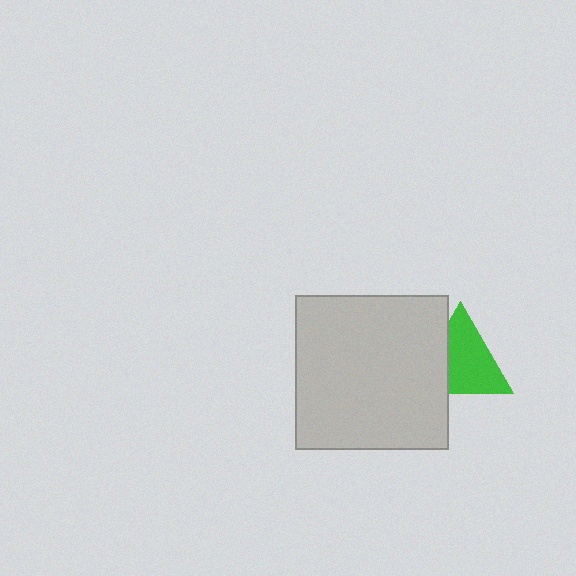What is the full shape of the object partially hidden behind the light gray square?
The partially hidden object is a green triangle.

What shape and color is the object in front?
The object in front is a light gray square.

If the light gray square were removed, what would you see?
You would see the complete green triangle.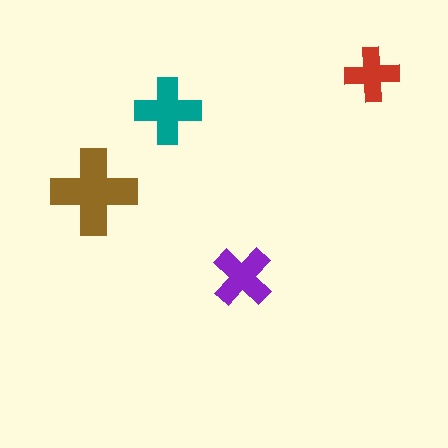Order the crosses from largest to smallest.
the brown one, the teal one, the purple one, the red one.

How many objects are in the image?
There are 4 objects in the image.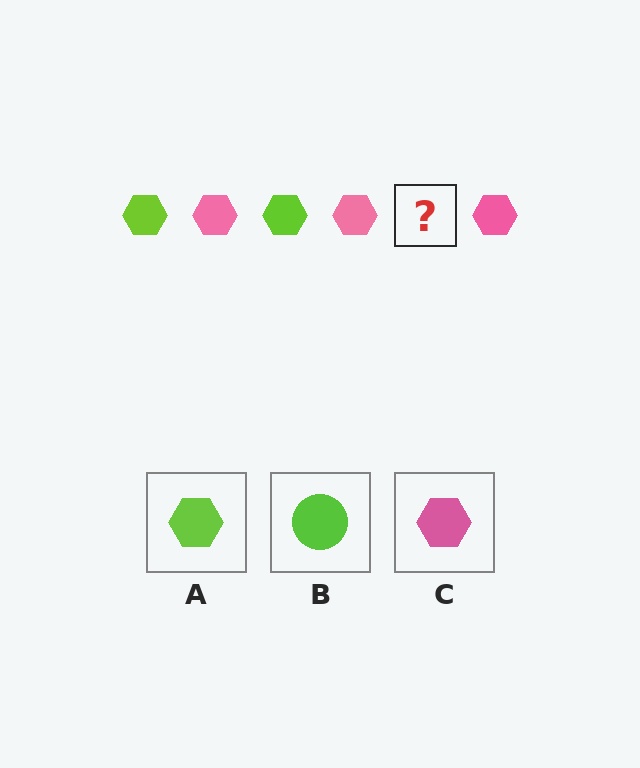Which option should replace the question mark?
Option A.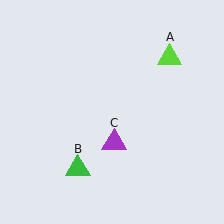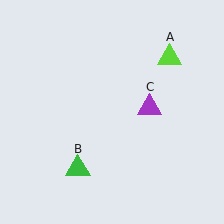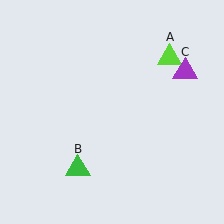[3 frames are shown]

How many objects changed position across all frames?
1 object changed position: purple triangle (object C).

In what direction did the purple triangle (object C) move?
The purple triangle (object C) moved up and to the right.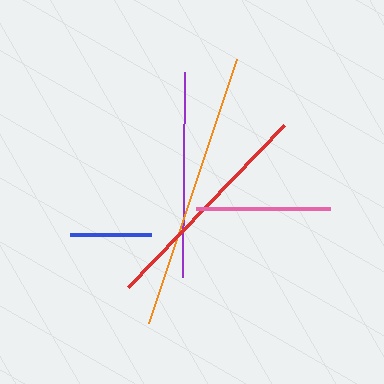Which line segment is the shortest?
The blue line is the shortest at approximately 81 pixels.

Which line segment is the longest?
The orange line is the longest at approximately 278 pixels.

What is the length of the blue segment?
The blue segment is approximately 81 pixels long.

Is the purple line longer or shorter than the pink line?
The purple line is longer than the pink line.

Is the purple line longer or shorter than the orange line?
The orange line is longer than the purple line.